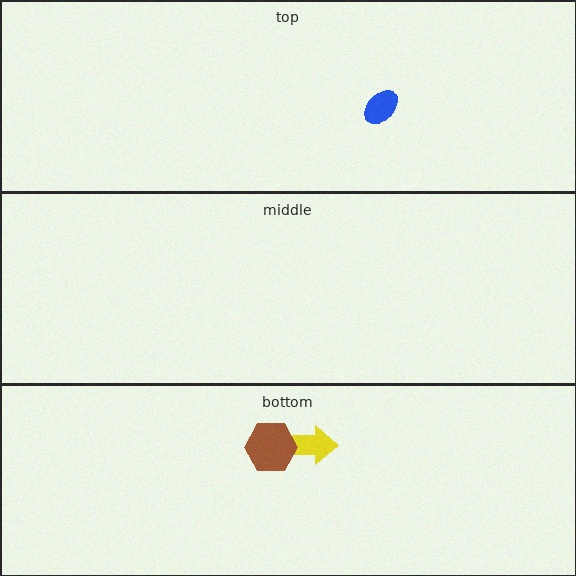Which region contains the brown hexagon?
The bottom region.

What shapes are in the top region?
The blue ellipse.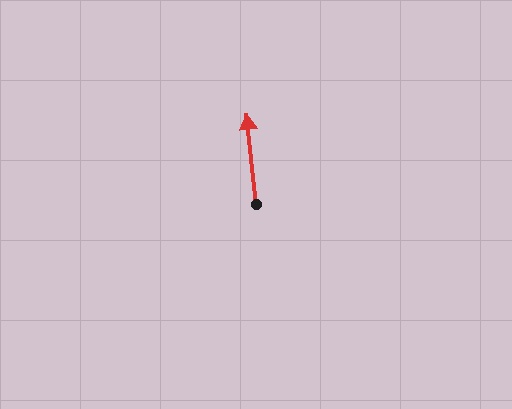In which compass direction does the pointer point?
North.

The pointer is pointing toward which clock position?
Roughly 12 o'clock.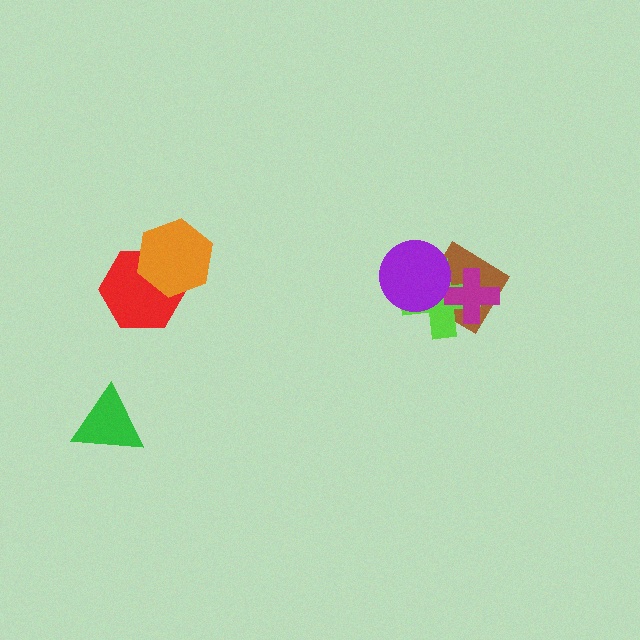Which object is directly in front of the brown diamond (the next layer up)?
The lime cross is directly in front of the brown diamond.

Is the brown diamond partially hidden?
Yes, it is partially covered by another shape.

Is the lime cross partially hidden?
Yes, it is partially covered by another shape.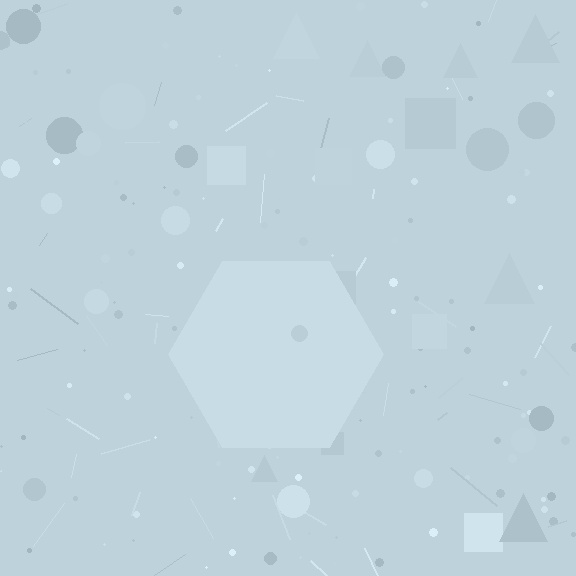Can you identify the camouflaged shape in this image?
The camouflaged shape is a hexagon.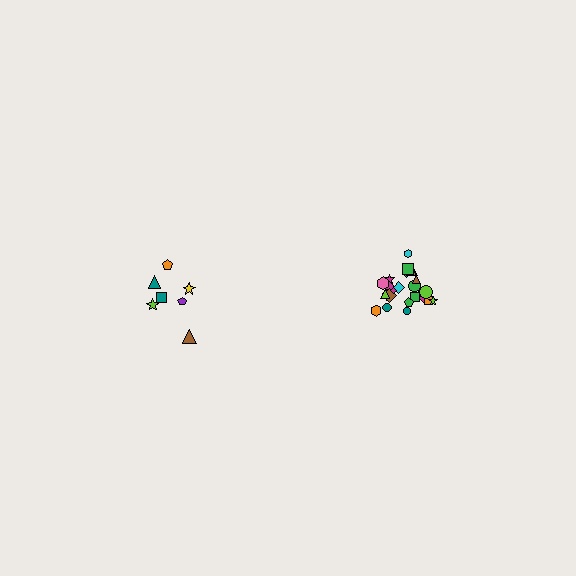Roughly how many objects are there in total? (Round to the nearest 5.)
Roughly 30 objects in total.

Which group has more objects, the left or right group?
The right group.